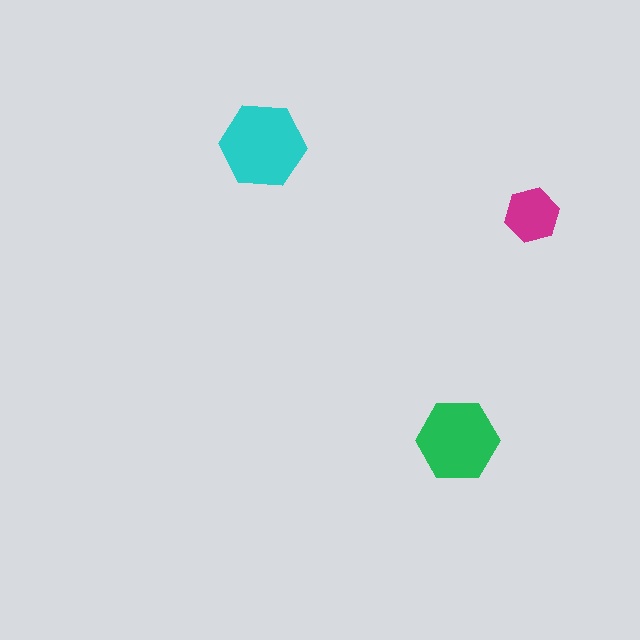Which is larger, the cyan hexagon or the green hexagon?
The cyan one.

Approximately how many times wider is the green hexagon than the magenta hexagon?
About 1.5 times wider.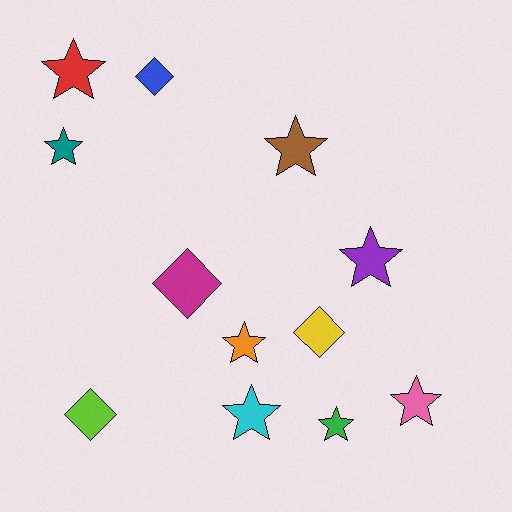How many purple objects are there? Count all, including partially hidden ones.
There is 1 purple object.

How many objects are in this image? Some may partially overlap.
There are 12 objects.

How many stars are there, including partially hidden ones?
There are 8 stars.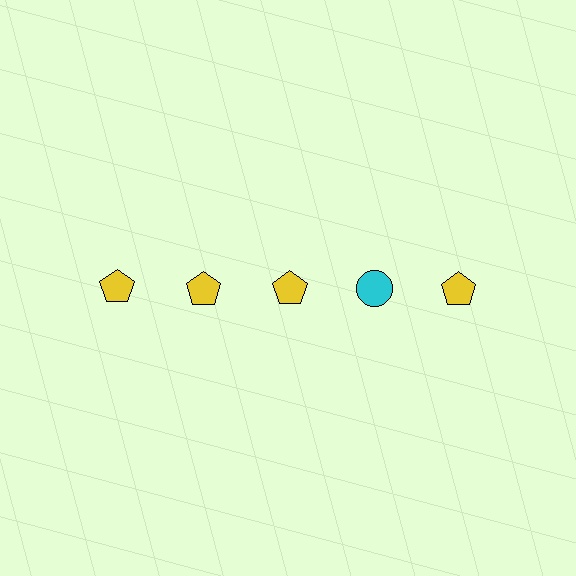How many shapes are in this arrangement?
There are 5 shapes arranged in a grid pattern.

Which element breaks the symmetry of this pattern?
The cyan circle in the top row, second from right column breaks the symmetry. All other shapes are yellow pentagons.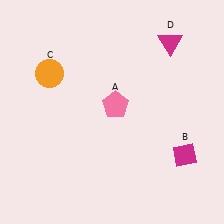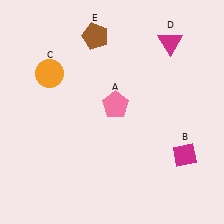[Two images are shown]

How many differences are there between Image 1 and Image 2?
There is 1 difference between the two images.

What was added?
A brown pentagon (E) was added in Image 2.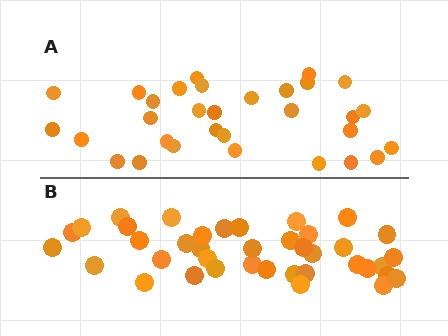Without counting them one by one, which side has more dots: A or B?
Region B (the bottom region) has more dots.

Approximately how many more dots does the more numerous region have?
Region B has roughly 8 or so more dots than region A.